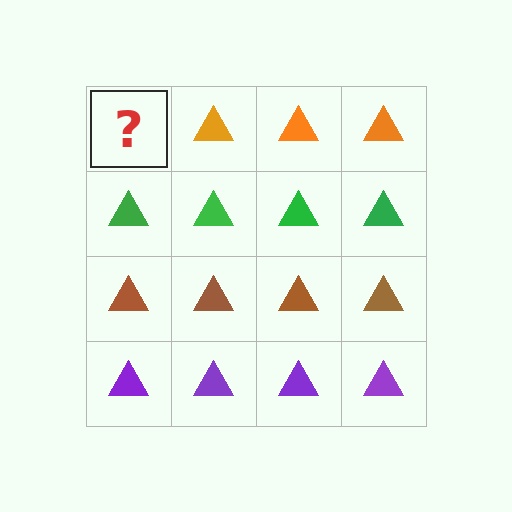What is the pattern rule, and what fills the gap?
The rule is that each row has a consistent color. The gap should be filled with an orange triangle.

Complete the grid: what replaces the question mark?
The question mark should be replaced with an orange triangle.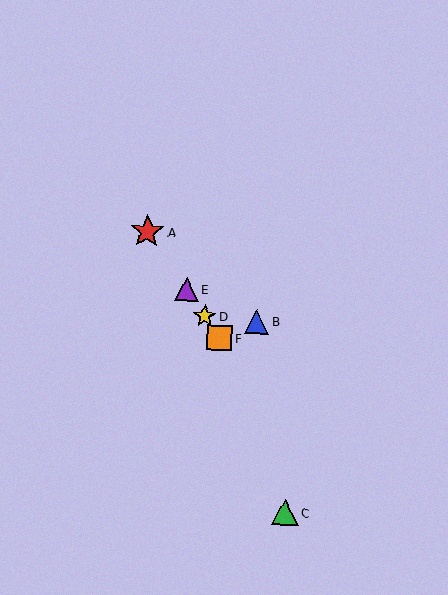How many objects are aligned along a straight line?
4 objects (A, D, E, F) are aligned along a straight line.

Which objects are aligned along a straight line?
Objects A, D, E, F are aligned along a straight line.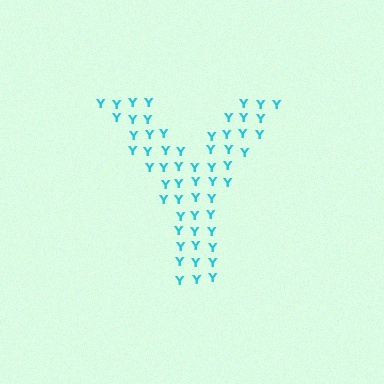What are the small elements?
The small elements are letter Y's.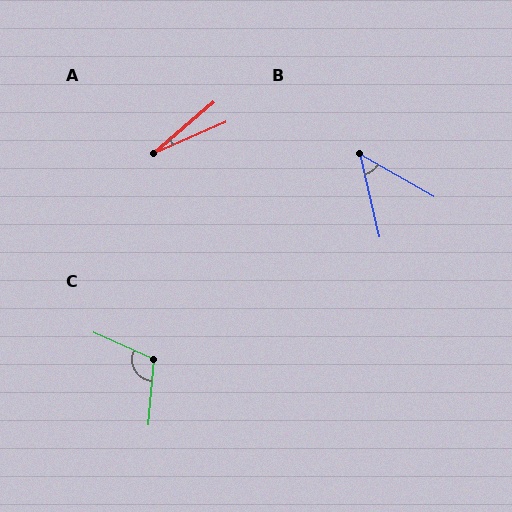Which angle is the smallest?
A, at approximately 16 degrees.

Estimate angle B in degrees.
Approximately 47 degrees.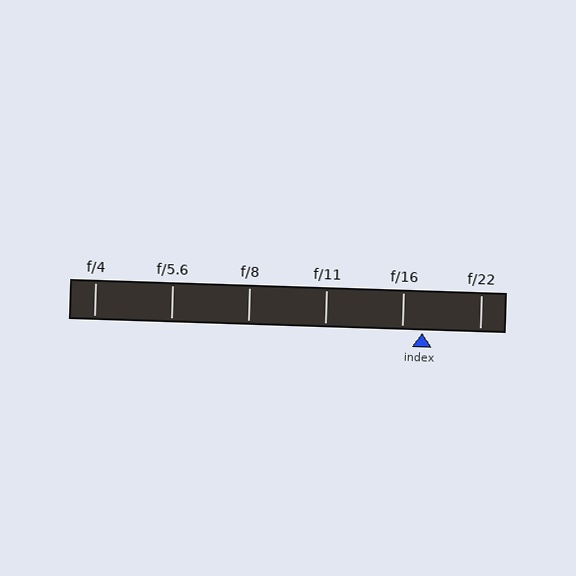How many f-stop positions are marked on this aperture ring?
There are 6 f-stop positions marked.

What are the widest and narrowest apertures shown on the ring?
The widest aperture shown is f/4 and the narrowest is f/22.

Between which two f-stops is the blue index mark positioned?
The index mark is between f/16 and f/22.